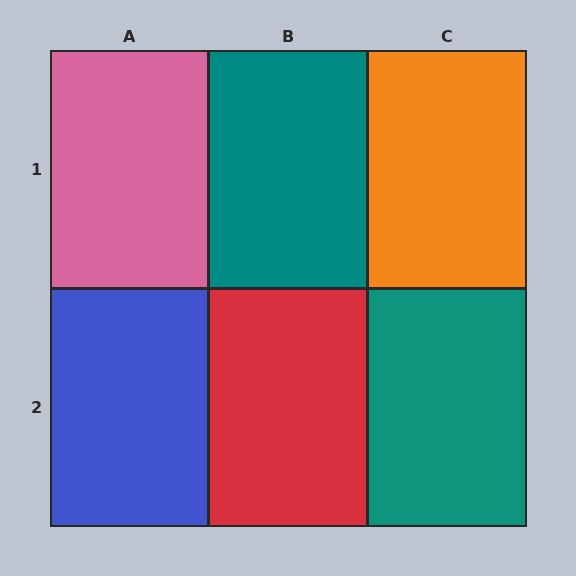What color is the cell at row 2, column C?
Teal.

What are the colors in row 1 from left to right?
Pink, teal, orange.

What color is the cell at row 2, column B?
Red.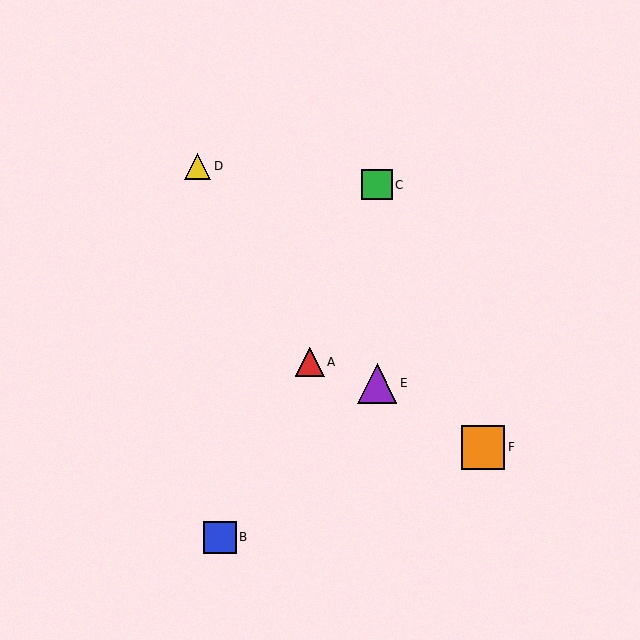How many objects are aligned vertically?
2 objects (C, E) are aligned vertically.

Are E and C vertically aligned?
Yes, both are at x≈377.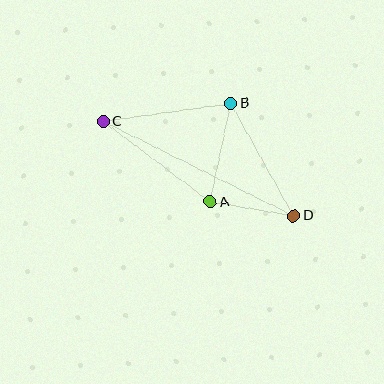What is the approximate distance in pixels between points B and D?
The distance between B and D is approximately 129 pixels.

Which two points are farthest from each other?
Points C and D are farthest from each other.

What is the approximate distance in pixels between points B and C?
The distance between B and C is approximately 129 pixels.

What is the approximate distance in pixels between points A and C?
The distance between A and C is approximately 134 pixels.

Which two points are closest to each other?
Points A and D are closest to each other.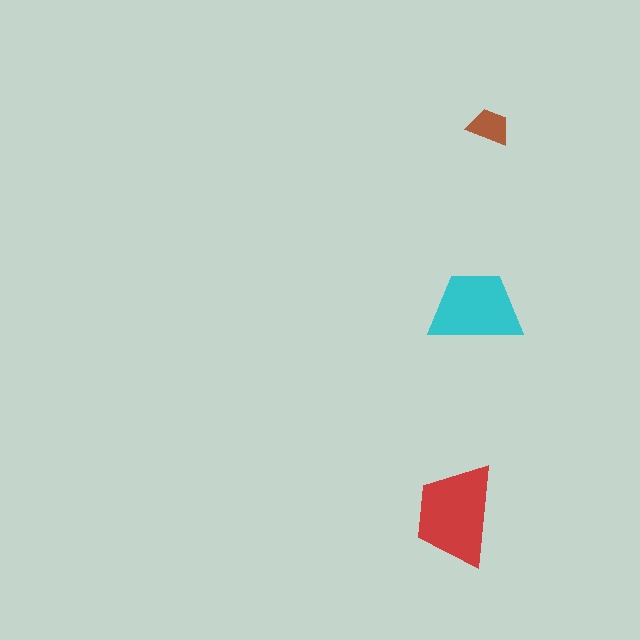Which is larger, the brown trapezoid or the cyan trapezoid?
The cyan one.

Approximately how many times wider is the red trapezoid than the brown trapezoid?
About 2.5 times wider.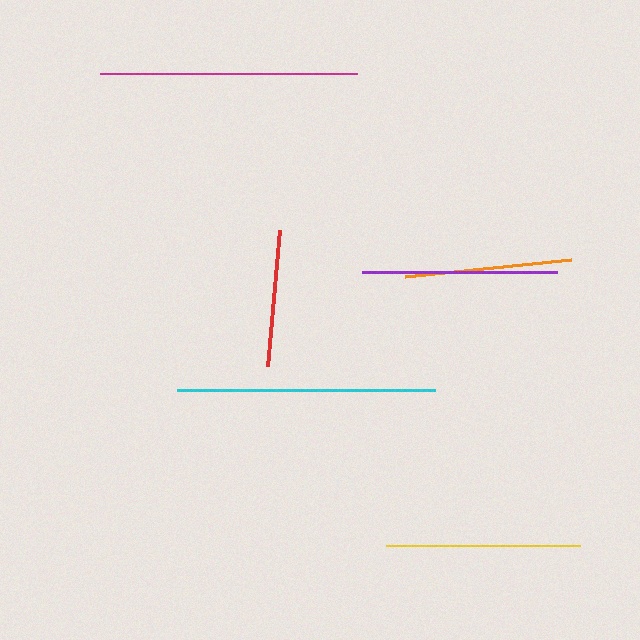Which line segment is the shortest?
The red line is the shortest at approximately 136 pixels.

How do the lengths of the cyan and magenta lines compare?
The cyan and magenta lines are approximately the same length.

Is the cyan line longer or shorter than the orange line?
The cyan line is longer than the orange line.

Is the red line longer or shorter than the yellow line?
The yellow line is longer than the red line.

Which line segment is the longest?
The cyan line is the longest at approximately 259 pixels.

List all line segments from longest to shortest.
From longest to shortest: cyan, magenta, purple, yellow, orange, red.